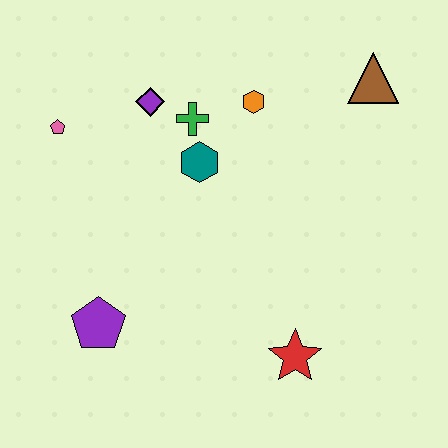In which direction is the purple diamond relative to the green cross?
The purple diamond is to the left of the green cross.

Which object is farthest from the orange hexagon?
The purple pentagon is farthest from the orange hexagon.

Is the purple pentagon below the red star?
No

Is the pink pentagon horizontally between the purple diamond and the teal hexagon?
No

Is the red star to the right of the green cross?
Yes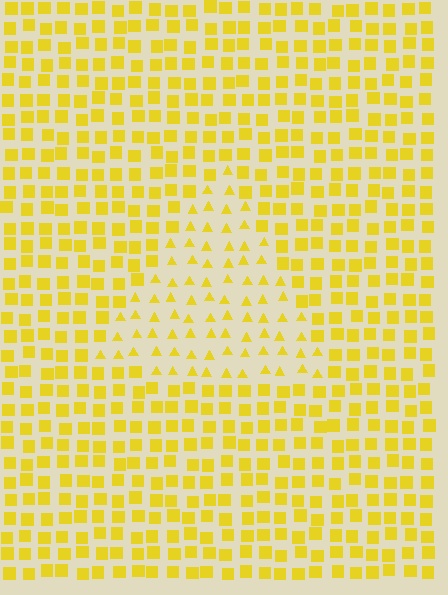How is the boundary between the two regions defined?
The boundary is defined by a change in element shape: triangles inside vs. squares outside. All elements share the same color and spacing.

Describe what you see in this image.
The image is filled with small yellow elements arranged in a uniform grid. A triangle-shaped region contains triangles, while the surrounding area contains squares. The boundary is defined purely by the change in element shape.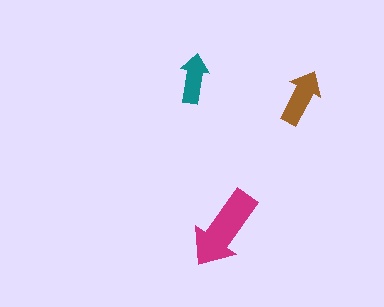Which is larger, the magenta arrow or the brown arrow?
The magenta one.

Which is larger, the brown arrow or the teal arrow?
The brown one.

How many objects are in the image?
There are 3 objects in the image.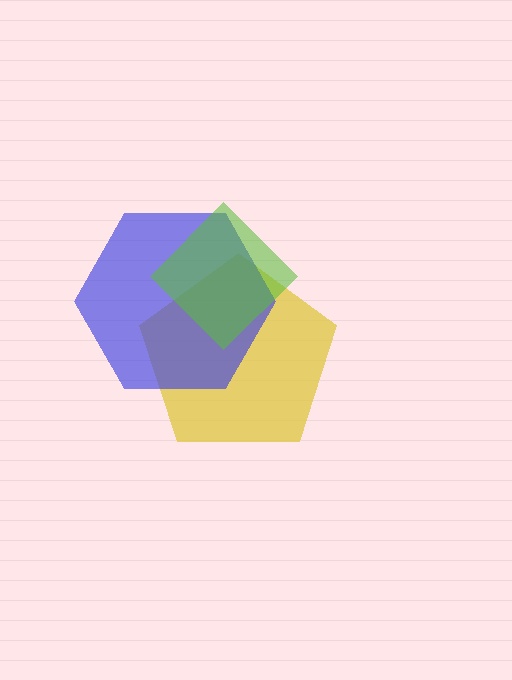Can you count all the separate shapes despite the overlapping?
Yes, there are 3 separate shapes.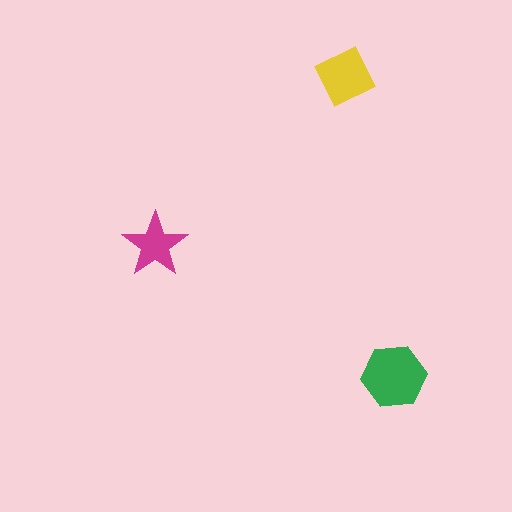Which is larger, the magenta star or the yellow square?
The yellow square.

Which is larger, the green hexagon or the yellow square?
The green hexagon.